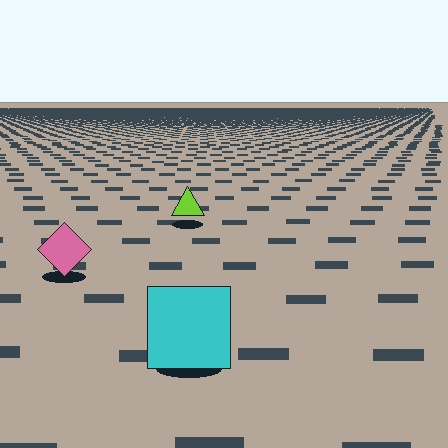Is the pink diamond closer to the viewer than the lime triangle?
Yes. The pink diamond is closer — you can tell from the texture gradient: the ground texture is coarser near it.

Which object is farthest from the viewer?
The lime triangle is farthest from the viewer. It appears smaller and the ground texture around it is denser.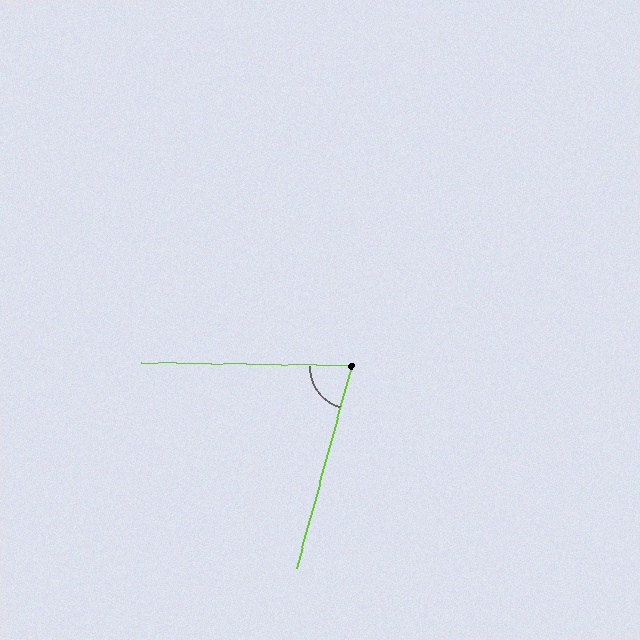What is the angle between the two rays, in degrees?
Approximately 75 degrees.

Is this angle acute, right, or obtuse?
It is acute.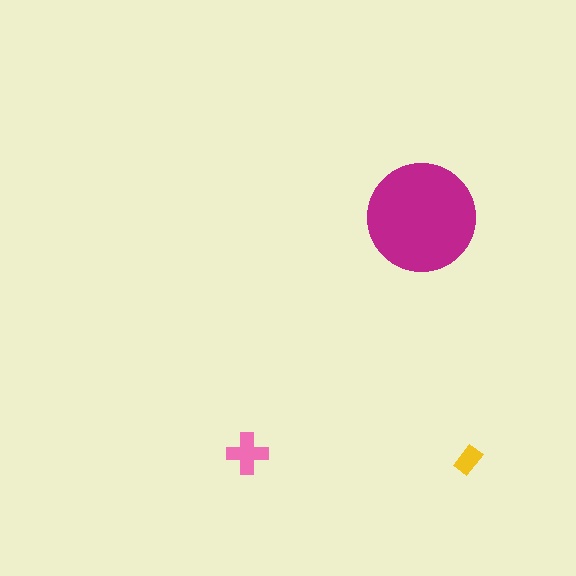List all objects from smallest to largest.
The yellow rectangle, the pink cross, the magenta circle.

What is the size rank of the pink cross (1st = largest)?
2nd.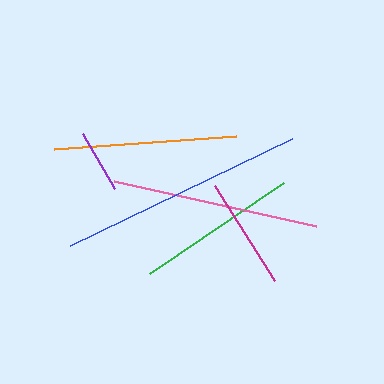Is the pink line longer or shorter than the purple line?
The pink line is longer than the purple line.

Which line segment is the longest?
The blue line is the longest at approximately 246 pixels.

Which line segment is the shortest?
The purple line is the shortest at approximately 64 pixels.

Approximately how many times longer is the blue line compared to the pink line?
The blue line is approximately 1.2 times the length of the pink line.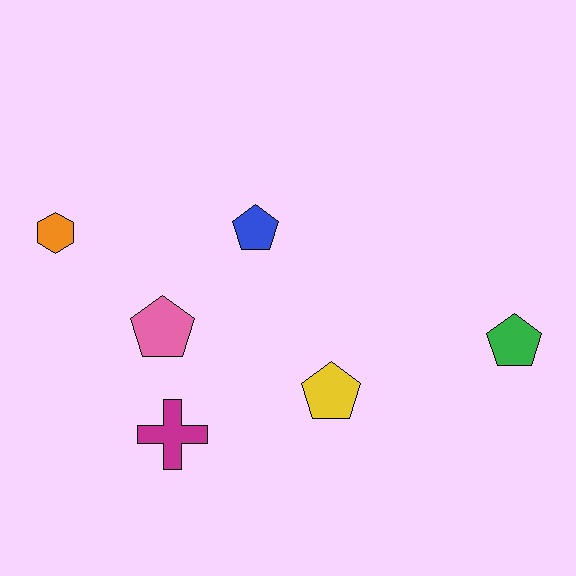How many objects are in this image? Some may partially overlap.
There are 6 objects.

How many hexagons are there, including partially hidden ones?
There is 1 hexagon.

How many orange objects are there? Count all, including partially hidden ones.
There is 1 orange object.